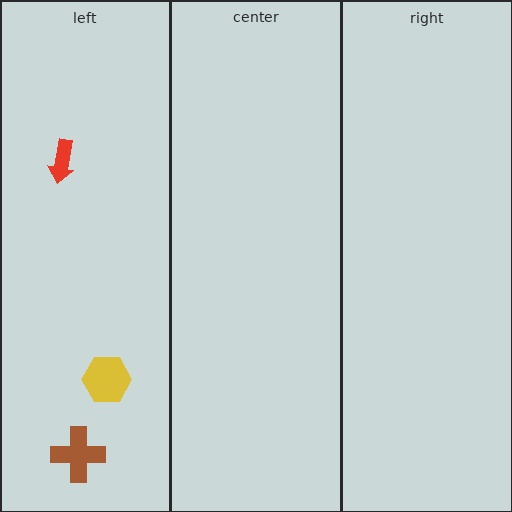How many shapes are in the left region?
3.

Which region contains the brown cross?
The left region.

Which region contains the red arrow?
The left region.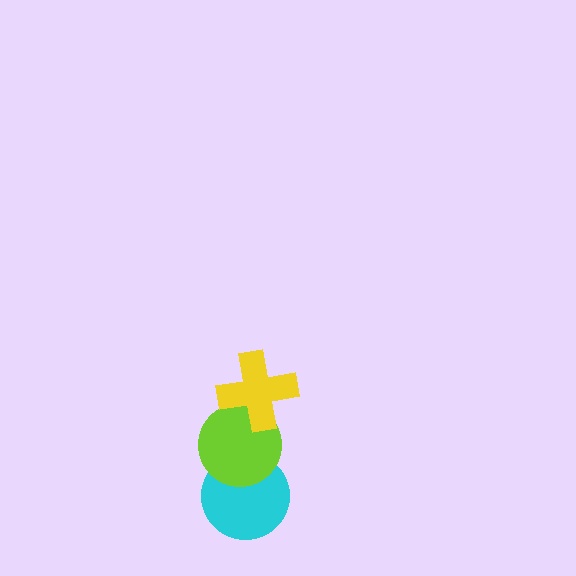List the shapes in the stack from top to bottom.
From top to bottom: the yellow cross, the lime circle, the cyan circle.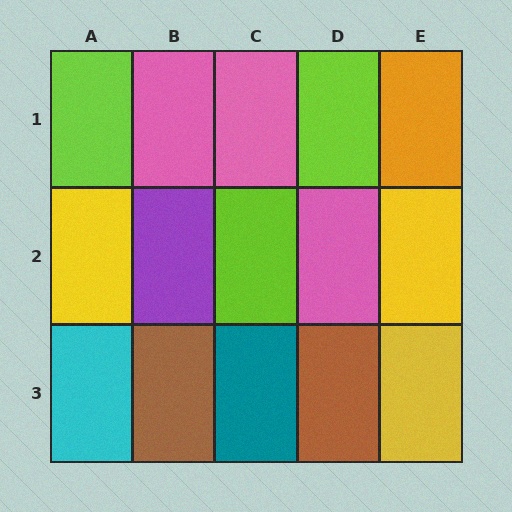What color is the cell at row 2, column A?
Yellow.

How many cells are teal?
1 cell is teal.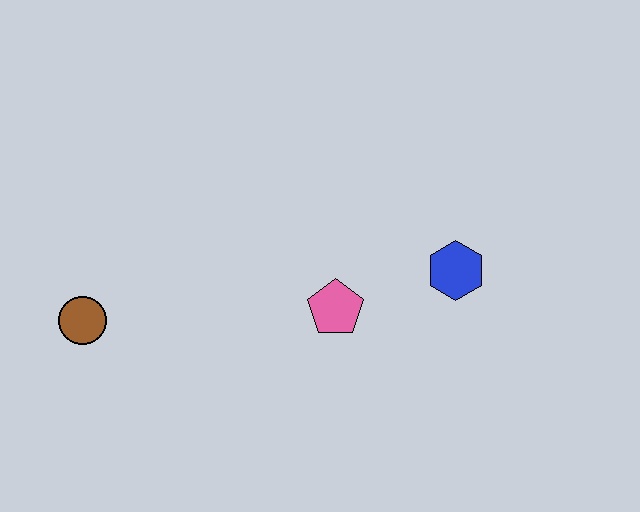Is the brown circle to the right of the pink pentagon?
No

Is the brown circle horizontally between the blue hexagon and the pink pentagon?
No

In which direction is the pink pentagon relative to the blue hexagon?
The pink pentagon is to the left of the blue hexagon.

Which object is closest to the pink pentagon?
The blue hexagon is closest to the pink pentagon.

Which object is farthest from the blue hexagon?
The brown circle is farthest from the blue hexagon.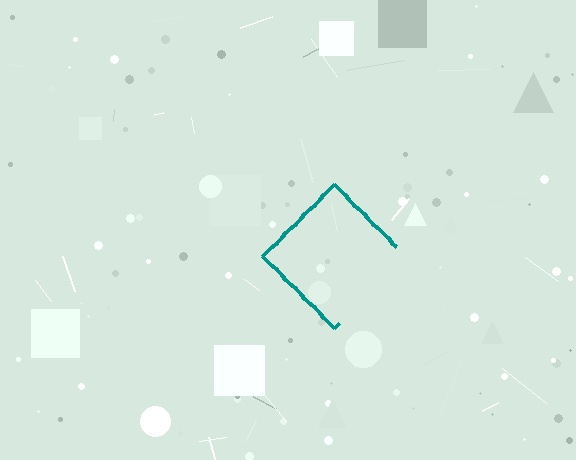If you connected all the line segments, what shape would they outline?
They would outline a diamond.